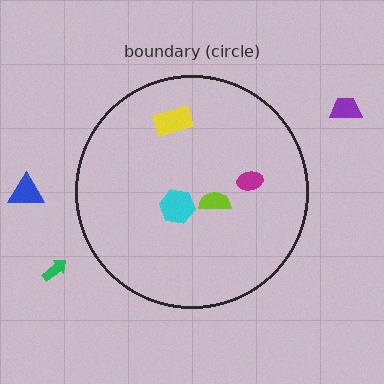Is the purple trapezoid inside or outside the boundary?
Outside.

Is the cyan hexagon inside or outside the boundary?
Inside.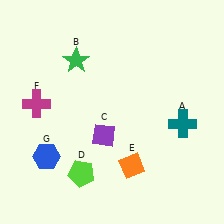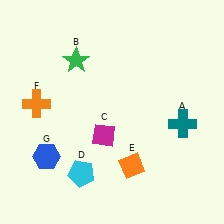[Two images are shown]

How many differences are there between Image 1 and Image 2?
There are 3 differences between the two images.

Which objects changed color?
C changed from purple to magenta. D changed from lime to cyan. F changed from magenta to orange.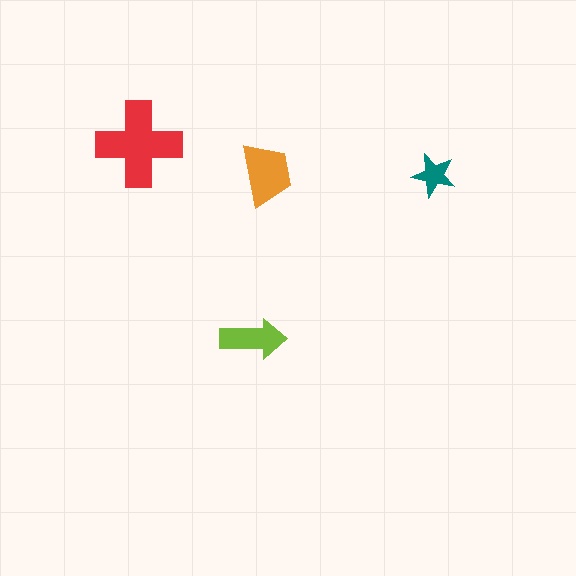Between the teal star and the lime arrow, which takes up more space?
The lime arrow.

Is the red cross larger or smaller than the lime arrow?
Larger.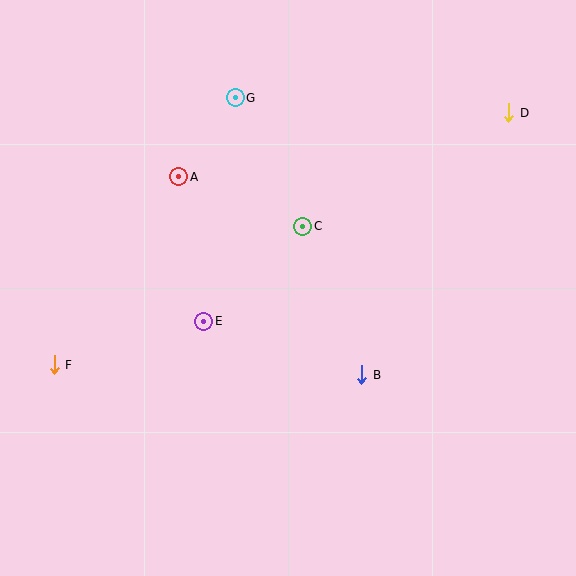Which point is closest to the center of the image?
Point C at (303, 226) is closest to the center.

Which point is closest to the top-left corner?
Point A is closest to the top-left corner.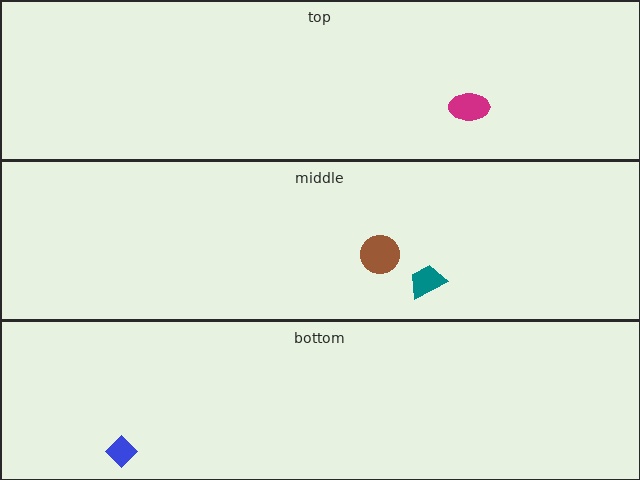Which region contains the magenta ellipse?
The top region.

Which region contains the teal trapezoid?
The middle region.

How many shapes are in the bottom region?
1.